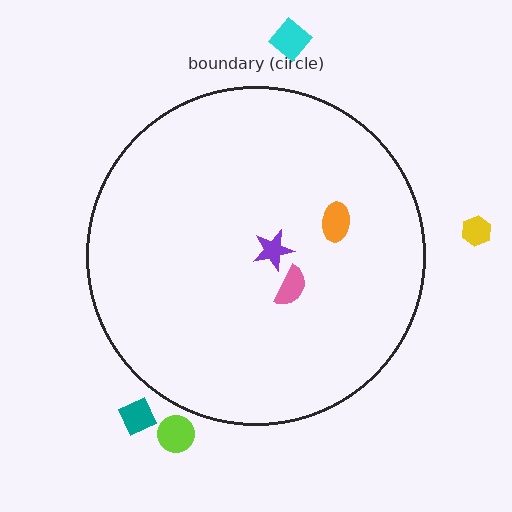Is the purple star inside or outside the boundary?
Inside.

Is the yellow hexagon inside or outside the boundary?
Outside.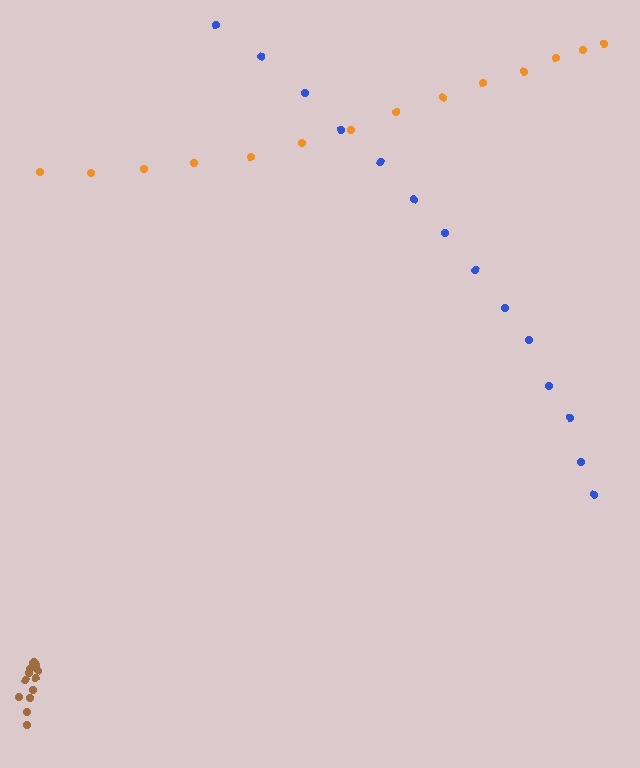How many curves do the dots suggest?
There are 3 distinct paths.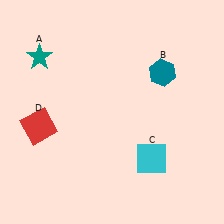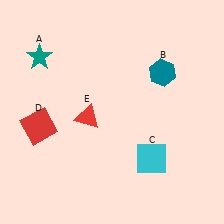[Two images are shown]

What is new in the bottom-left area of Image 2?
A red triangle (E) was added in the bottom-left area of Image 2.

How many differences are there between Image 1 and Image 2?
There is 1 difference between the two images.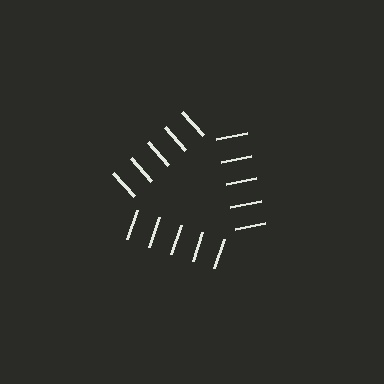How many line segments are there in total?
15 — 5 along each of the 3 edges.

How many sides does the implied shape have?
3 sides — the line-ends trace a triangle.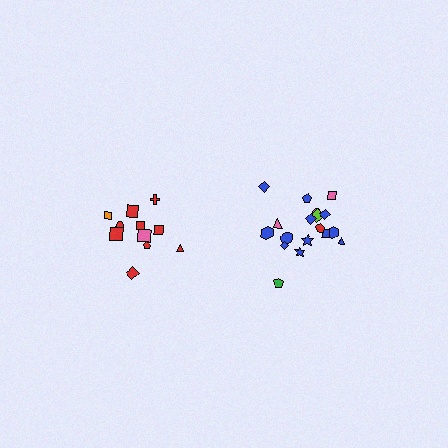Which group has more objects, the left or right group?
The right group.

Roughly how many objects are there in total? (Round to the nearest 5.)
Roughly 30 objects in total.